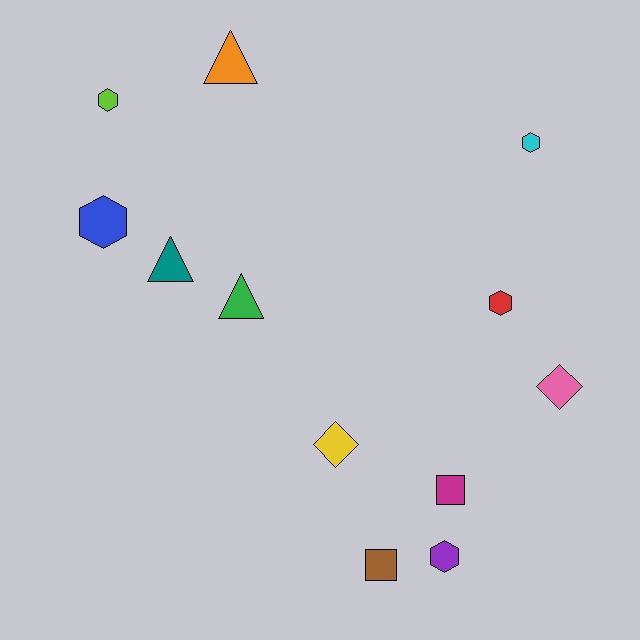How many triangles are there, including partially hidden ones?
There are 3 triangles.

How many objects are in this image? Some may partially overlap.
There are 12 objects.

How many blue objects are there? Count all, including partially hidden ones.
There is 1 blue object.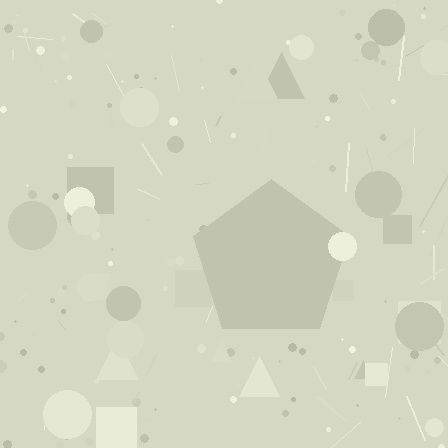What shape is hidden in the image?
A pentagon is hidden in the image.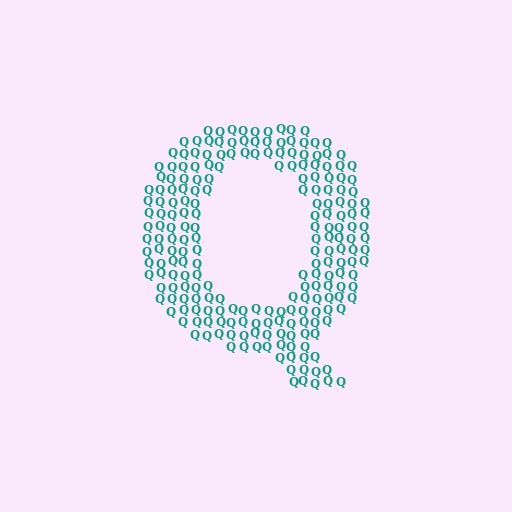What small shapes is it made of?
It is made of small letter Q's.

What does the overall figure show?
The overall figure shows the letter Q.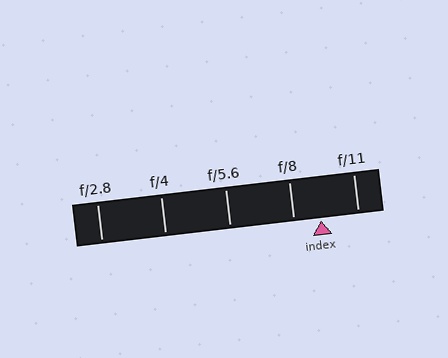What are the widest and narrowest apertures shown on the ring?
The widest aperture shown is f/2.8 and the narrowest is f/11.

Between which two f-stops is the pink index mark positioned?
The index mark is between f/8 and f/11.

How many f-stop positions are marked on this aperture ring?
There are 5 f-stop positions marked.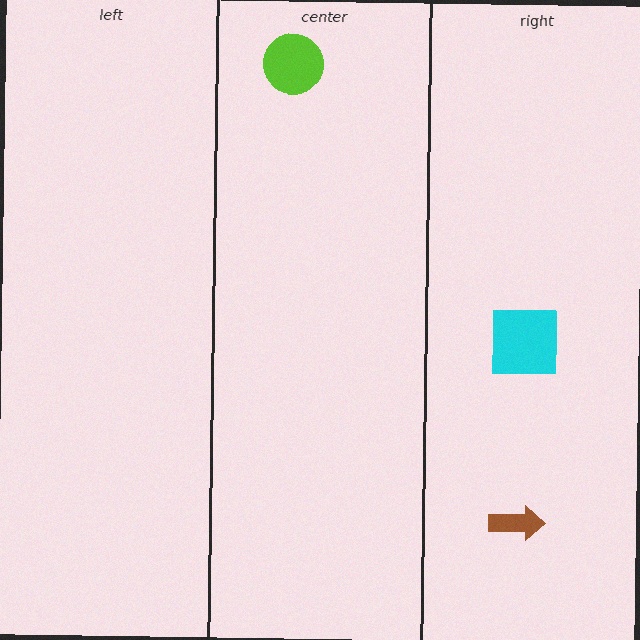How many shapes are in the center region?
1.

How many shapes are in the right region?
2.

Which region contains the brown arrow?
The right region.